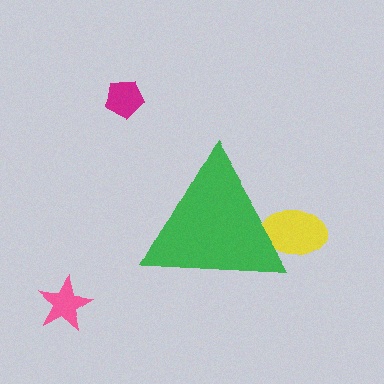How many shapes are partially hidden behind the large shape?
1 shape is partially hidden.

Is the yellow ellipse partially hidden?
Yes, the yellow ellipse is partially hidden behind the green triangle.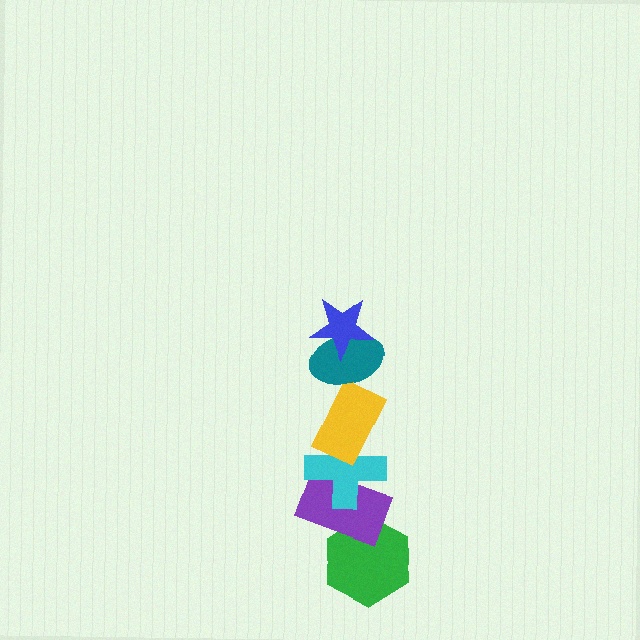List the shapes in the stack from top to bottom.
From top to bottom: the blue star, the teal ellipse, the yellow rectangle, the cyan cross, the purple rectangle, the green hexagon.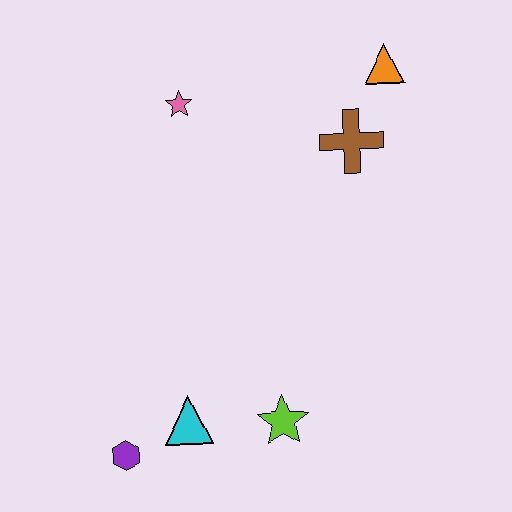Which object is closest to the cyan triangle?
The purple hexagon is closest to the cyan triangle.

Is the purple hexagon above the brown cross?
No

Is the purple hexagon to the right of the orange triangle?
No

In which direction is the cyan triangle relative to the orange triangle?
The cyan triangle is below the orange triangle.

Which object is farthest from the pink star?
The purple hexagon is farthest from the pink star.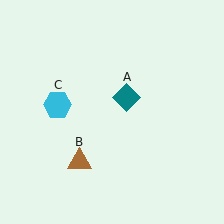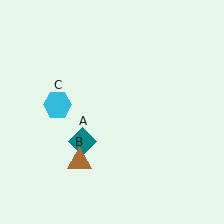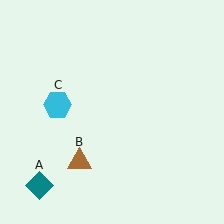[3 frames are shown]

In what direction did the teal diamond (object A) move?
The teal diamond (object A) moved down and to the left.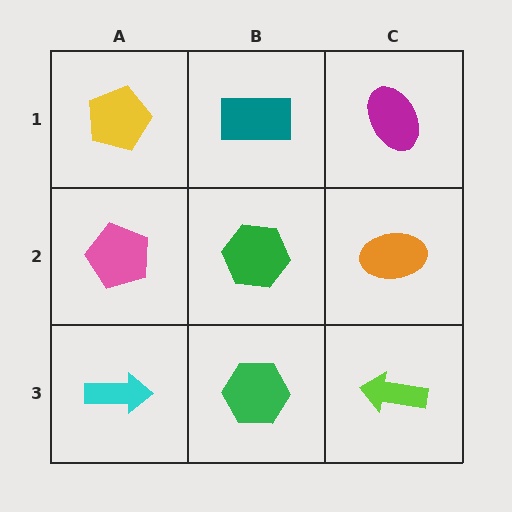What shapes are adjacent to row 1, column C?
An orange ellipse (row 2, column C), a teal rectangle (row 1, column B).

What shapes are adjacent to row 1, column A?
A pink pentagon (row 2, column A), a teal rectangle (row 1, column B).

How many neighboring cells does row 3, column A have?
2.